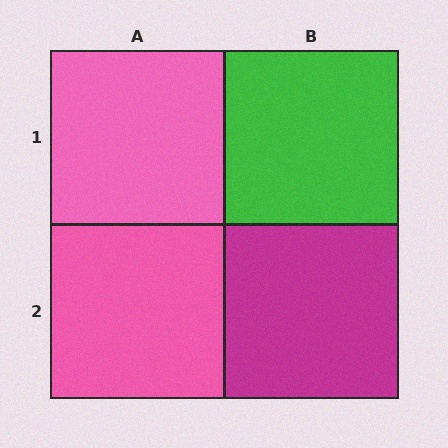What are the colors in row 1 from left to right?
Pink, green.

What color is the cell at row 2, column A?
Pink.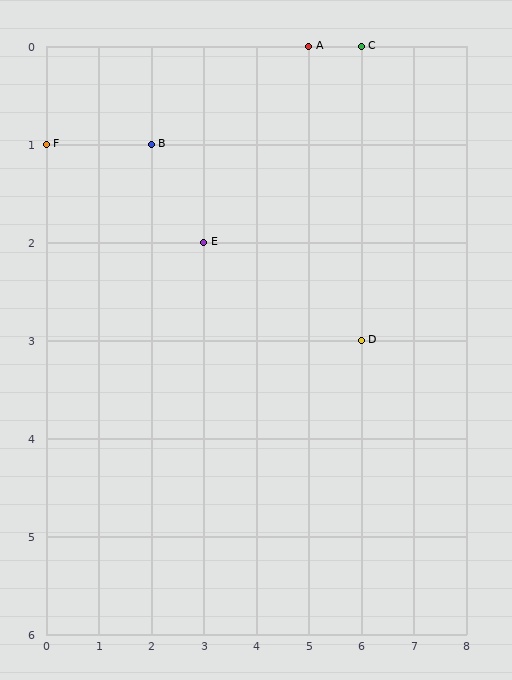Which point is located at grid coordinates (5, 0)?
Point A is at (5, 0).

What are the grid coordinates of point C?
Point C is at grid coordinates (6, 0).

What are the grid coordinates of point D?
Point D is at grid coordinates (6, 3).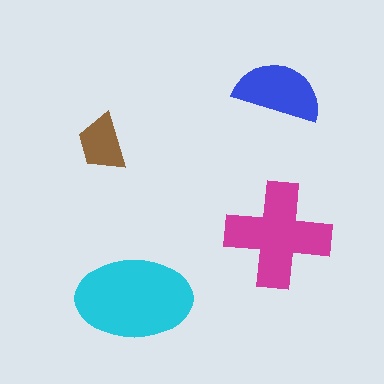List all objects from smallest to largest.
The brown trapezoid, the blue semicircle, the magenta cross, the cyan ellipse.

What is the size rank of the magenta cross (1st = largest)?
2nd.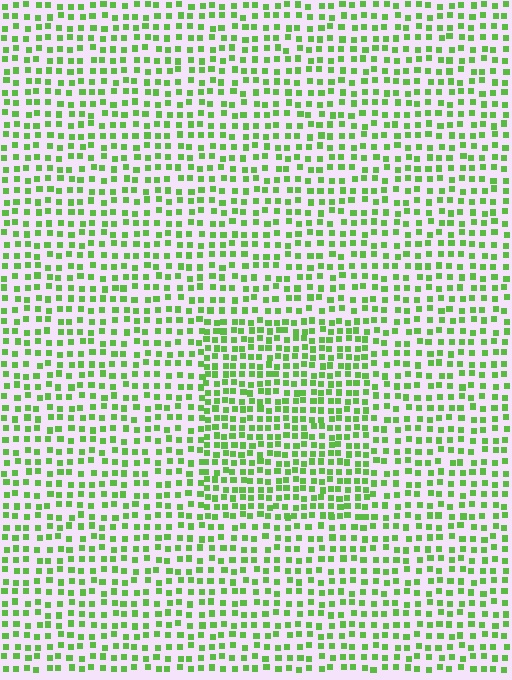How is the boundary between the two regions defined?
The boundary is defined by a change in element density (approximately 1.5x ratio). All elements are the same color, size, and shape.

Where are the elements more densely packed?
The elements are more densely packed inside the rectangle boundary.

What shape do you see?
I see a rectangle.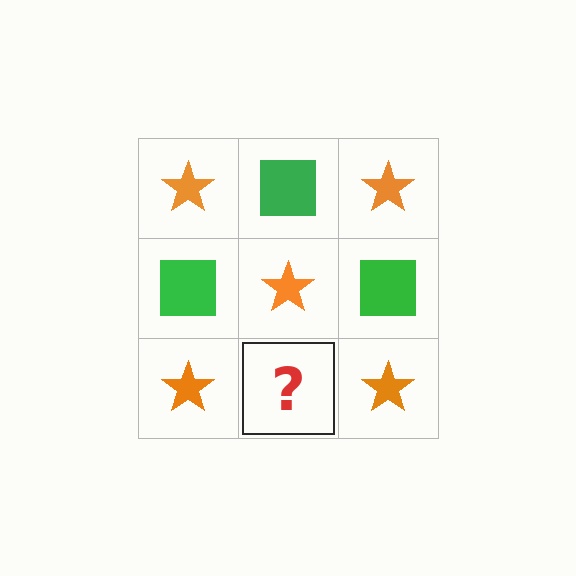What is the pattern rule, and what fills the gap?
The rule is that it alternates orange star and green square in a checkerboard pattern. The gap should be filled with a green square.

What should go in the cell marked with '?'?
The missing cell should contain a green square.